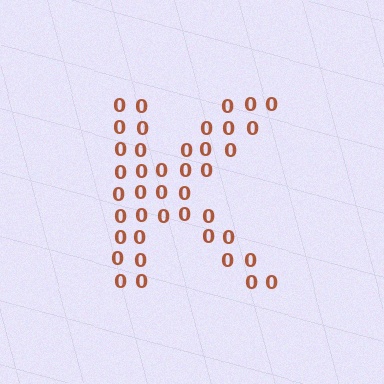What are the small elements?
The small elements are digit 0's.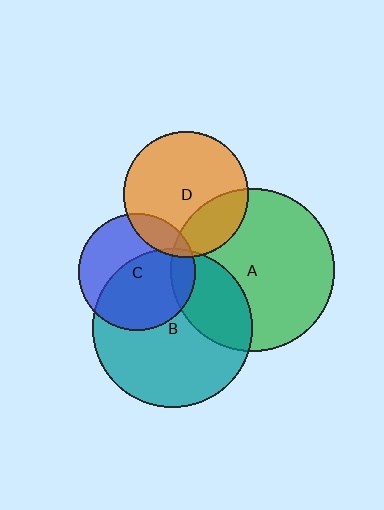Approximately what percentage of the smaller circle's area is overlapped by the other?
Approximately 30%.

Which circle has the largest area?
Circle A (green).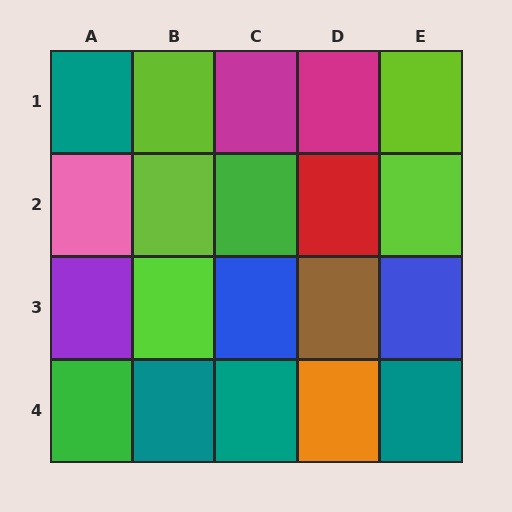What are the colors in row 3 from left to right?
Purple, lime, blue, brown, blue.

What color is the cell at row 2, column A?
Pink.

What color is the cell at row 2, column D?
Red.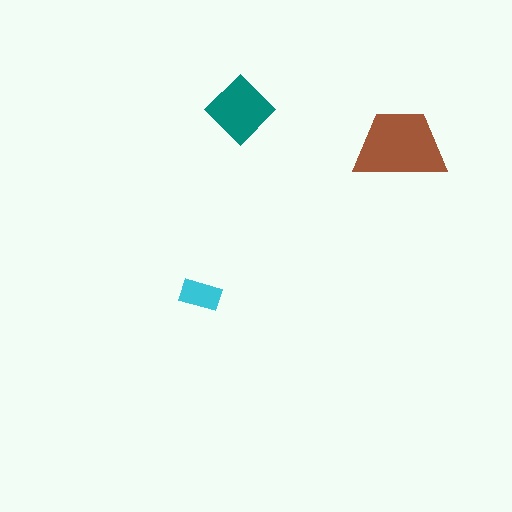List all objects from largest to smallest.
The brown trapezoid, the teal diamond, the cyan rectangle.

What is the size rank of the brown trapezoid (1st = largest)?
1st.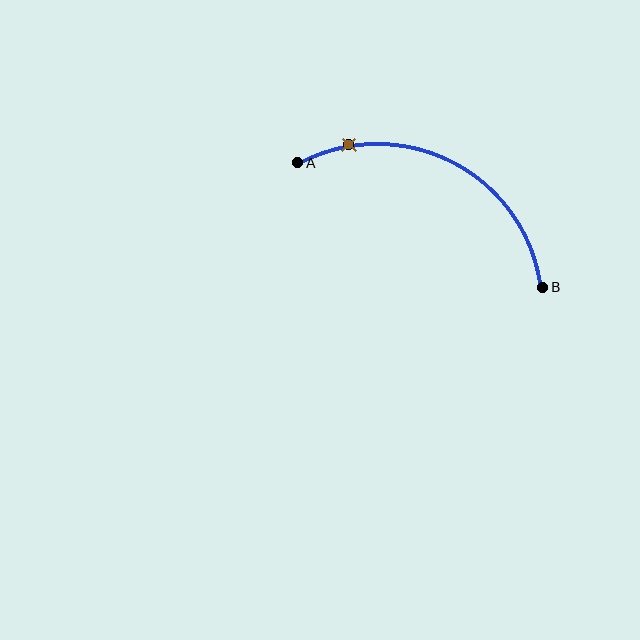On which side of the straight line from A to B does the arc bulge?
The arc bulges above the straight line connecting A and B.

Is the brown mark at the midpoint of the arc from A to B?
No. The brown mark lies on the arc but is closer to endpoint A. The arc midpoint would be at the point on the curve equidistant along the arc from both A and B.